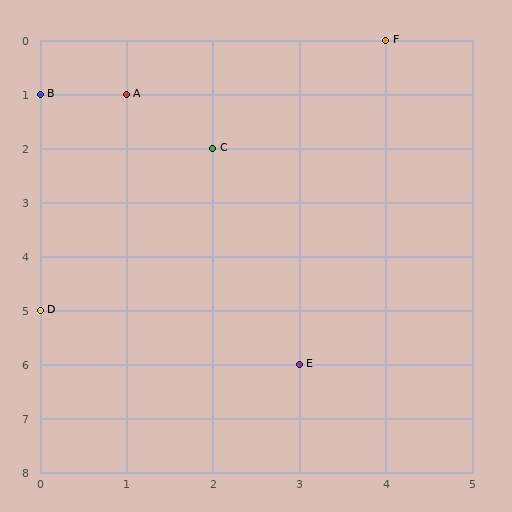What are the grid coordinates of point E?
Point E is at grid coordinates (3, 6).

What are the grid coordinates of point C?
Point C is at grid coordinates (2, 2).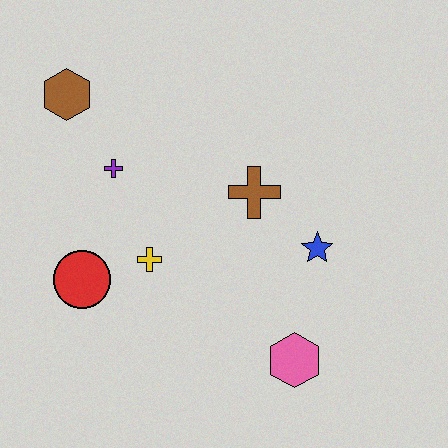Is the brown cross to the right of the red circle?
Yes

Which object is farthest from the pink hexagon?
The brown hexagon is farthest from the pink hexagon.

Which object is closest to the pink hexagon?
The blue star is closest to the pink hexagon.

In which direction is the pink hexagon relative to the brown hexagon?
The pink hexagon is below the brown hexagon.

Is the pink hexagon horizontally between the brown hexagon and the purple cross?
No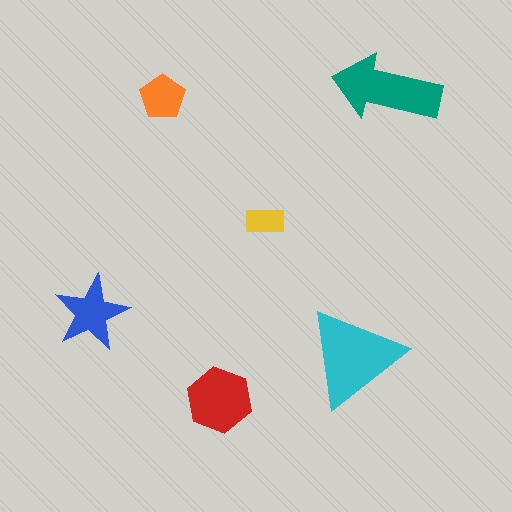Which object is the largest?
The cyan triangle.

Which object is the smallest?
The yellow rectangle.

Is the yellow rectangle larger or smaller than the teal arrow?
Smaller.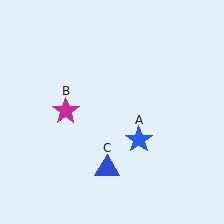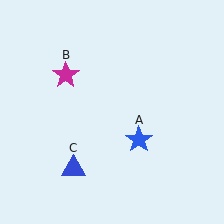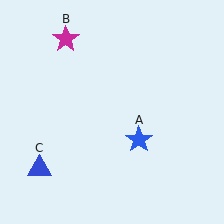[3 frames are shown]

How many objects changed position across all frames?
2 objects changed position: magenta star (object B), blue triangle (object C).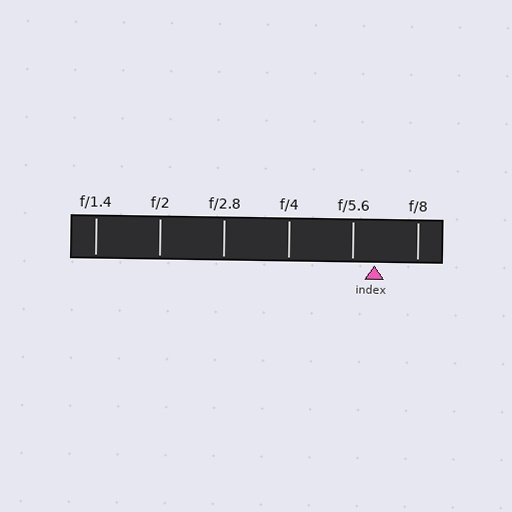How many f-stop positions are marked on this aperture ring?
There are 6 f-stop positions marked.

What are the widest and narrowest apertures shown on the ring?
The widest aperture shown is f/1.4 and the narrowest is f/8.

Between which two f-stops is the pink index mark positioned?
The index mark is between f/5.6 and f/8.